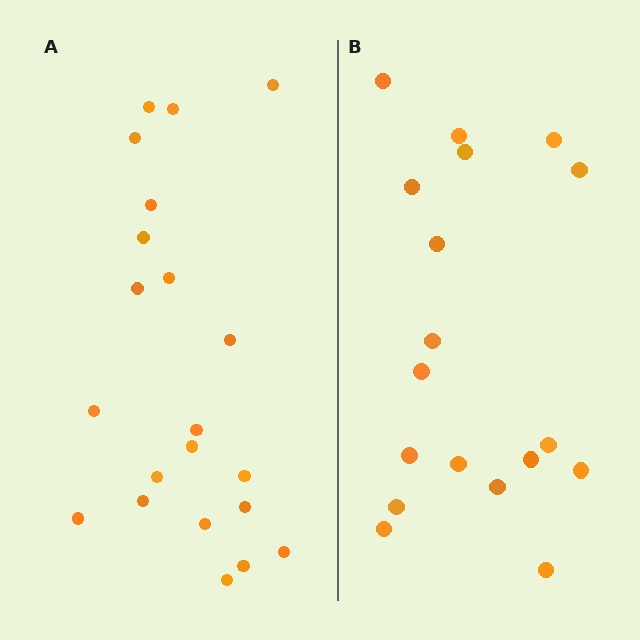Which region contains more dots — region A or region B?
Region A (the left region) has more dots.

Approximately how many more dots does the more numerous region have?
Region A has just a few more — roughly 2 or 3 more dots than region B.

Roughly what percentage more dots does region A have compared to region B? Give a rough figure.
About 15% more.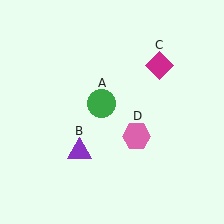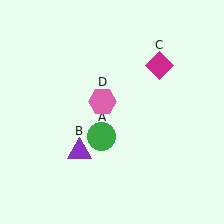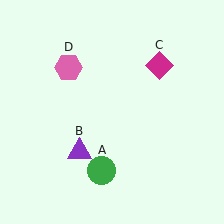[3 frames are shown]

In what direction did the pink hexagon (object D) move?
The pink hexagon (object D) moved up and to the left.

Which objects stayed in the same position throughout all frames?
Purple triangle (object B) and magenta diamond (object C) remained stationary.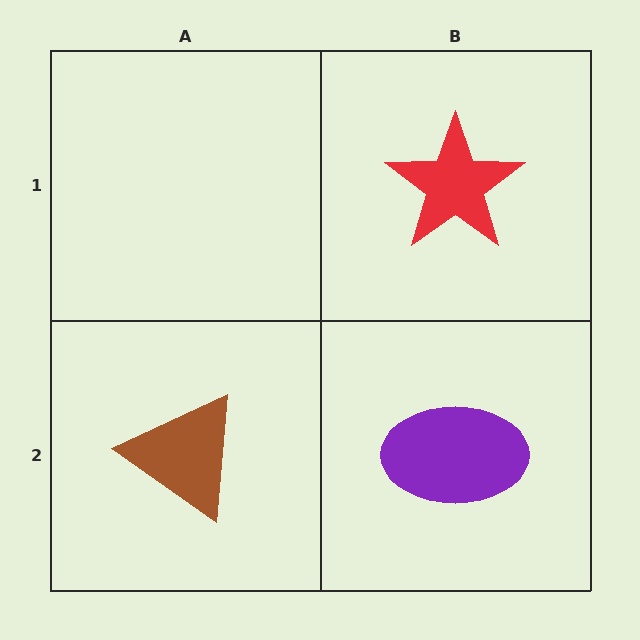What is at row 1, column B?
A red star.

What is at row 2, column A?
A brown triangle.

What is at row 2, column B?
A purple ellipse.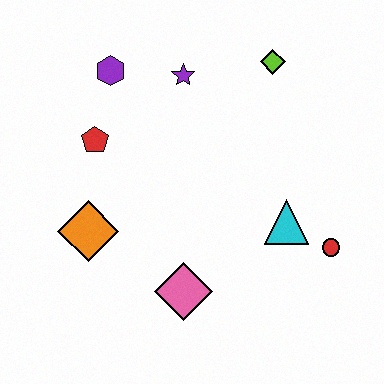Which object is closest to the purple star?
The purple hexagon is closest to the purple star.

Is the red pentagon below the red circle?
No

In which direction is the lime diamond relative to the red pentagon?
The lime diamond is to the right of the red pentagon.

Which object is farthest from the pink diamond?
The lime diamond is farthest from the pink diamond.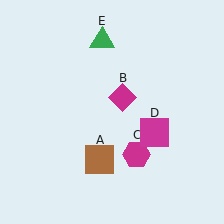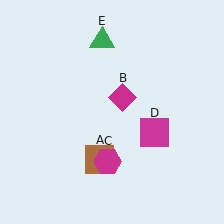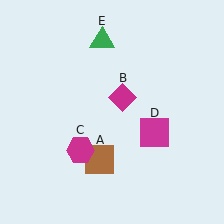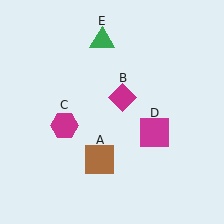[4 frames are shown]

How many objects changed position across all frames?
1 object changed position: magenta hexagon (object C).